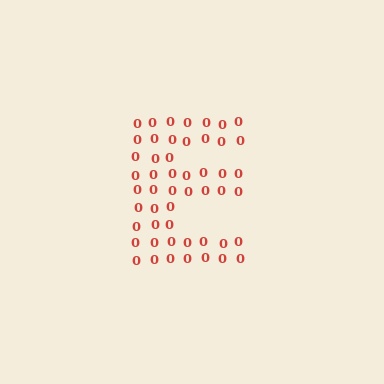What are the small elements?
The small elements are digit 0's.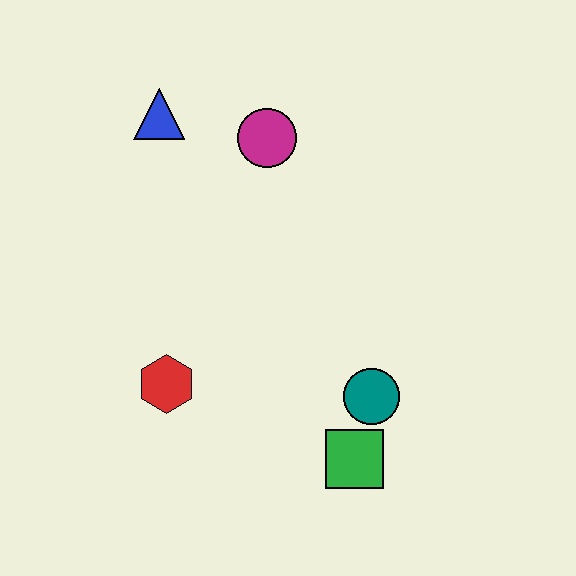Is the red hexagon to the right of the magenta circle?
No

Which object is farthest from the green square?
The blue triangle is farthest from the green square.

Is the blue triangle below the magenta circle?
No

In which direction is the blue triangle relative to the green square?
The blue triangle is above the green square.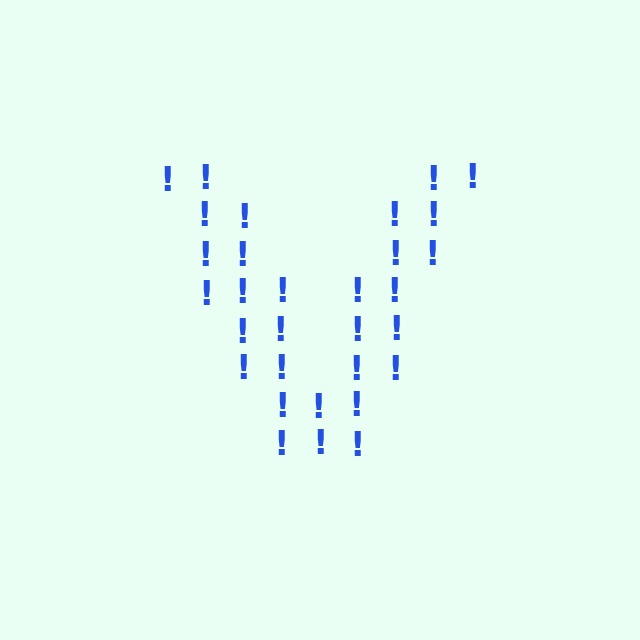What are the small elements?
The small elements are exclamation marks.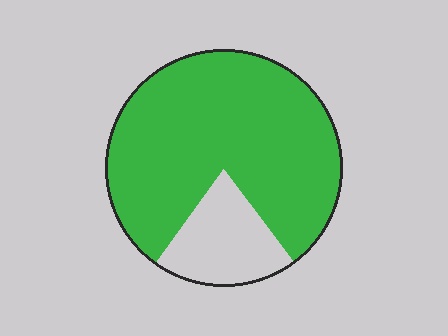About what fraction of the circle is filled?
About four fifths (4/5).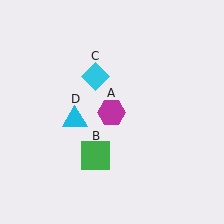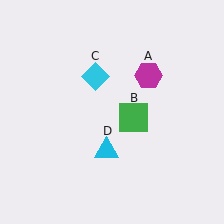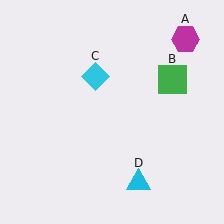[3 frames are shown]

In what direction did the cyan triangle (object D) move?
The cyan triangle (object D) moved down and to the right.